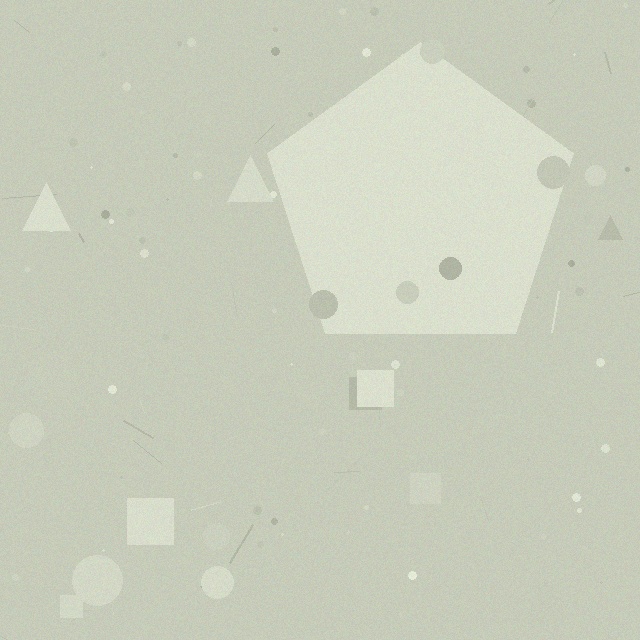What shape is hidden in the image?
A pentagon is hidden in the image.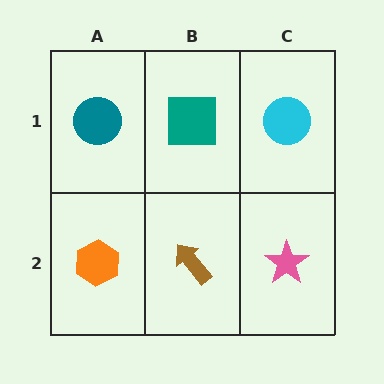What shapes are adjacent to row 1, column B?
A brown arrow (row 2, column B), a teal circle (row 1, column A), a cyan circle (row 1, column C).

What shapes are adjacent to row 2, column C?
A cyan circle (row 1, column C), a brown arrow (row 2, column B).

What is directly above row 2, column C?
A cyan circle.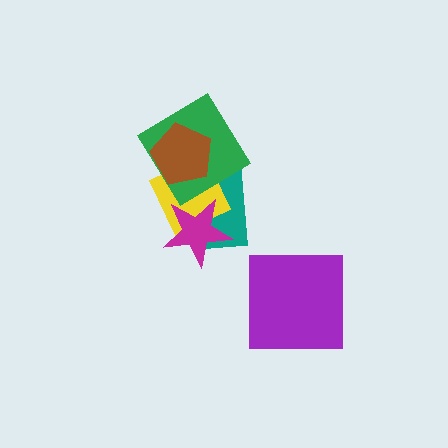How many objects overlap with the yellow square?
4 objects overlap with the yellow square.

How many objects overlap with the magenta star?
2 objects overlap with the magenta star.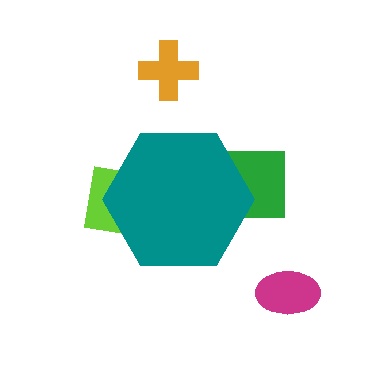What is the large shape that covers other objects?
A teal hexagon.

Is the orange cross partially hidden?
No, the orange cross is fully visible.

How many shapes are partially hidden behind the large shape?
2 shapes are partially hidden.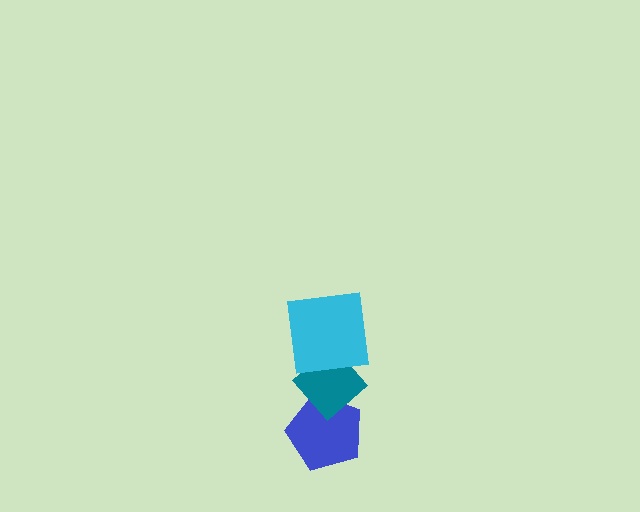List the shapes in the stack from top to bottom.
From top to bottom: the cyan square, the teal diamond, the blue pentagon.